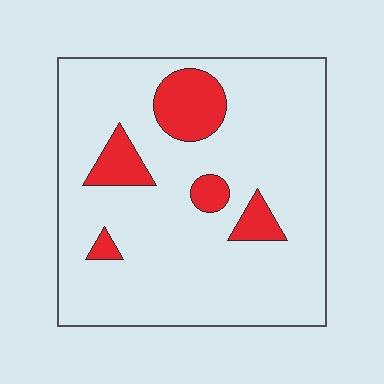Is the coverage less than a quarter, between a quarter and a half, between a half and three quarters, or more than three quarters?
Less than a quarter.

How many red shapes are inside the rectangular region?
5.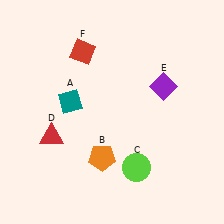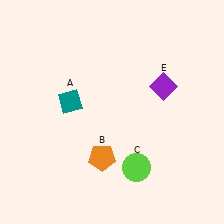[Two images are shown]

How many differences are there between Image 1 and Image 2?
There are 2 differences between the two images.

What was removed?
The red diamond (F), the red triangle (D) were removed in Image 2.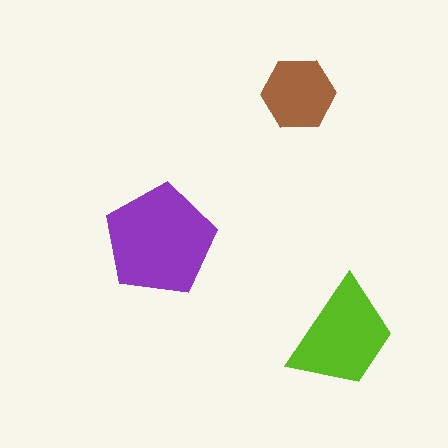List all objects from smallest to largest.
The brown hexagon, the lime trapezoid, the purple pentagon.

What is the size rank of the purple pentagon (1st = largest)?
1st.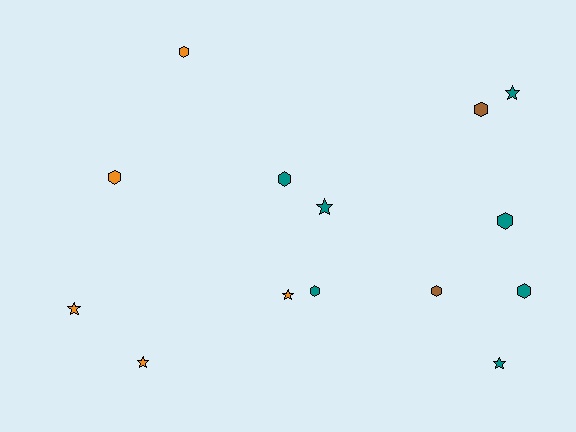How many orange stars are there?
There are 3 orange stars.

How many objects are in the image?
There are 14 objects.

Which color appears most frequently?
Teal, with 7 objects.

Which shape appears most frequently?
Hexagon, with 8 objects.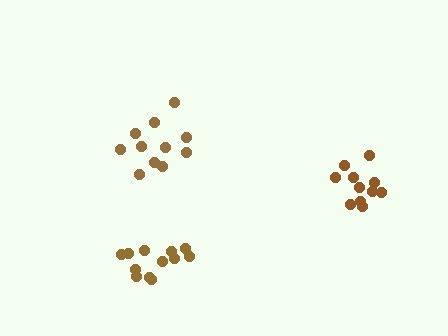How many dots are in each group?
Group 1: 11 dots, Group 2: 12 dots, Group 3: 11 dots (34 total).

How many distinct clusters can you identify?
There are 3 distinct clusters.